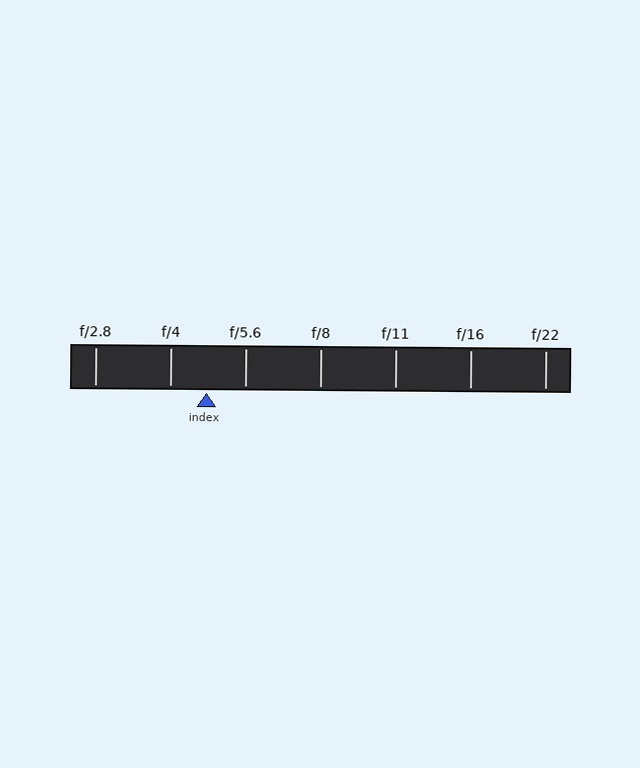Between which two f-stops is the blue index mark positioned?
The index mark is between f/4 and f/5.6.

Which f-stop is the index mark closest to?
The index mark is closest to f/4.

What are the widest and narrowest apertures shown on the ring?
The widest aperture shown is f/2.8 and the narrowest is f/22.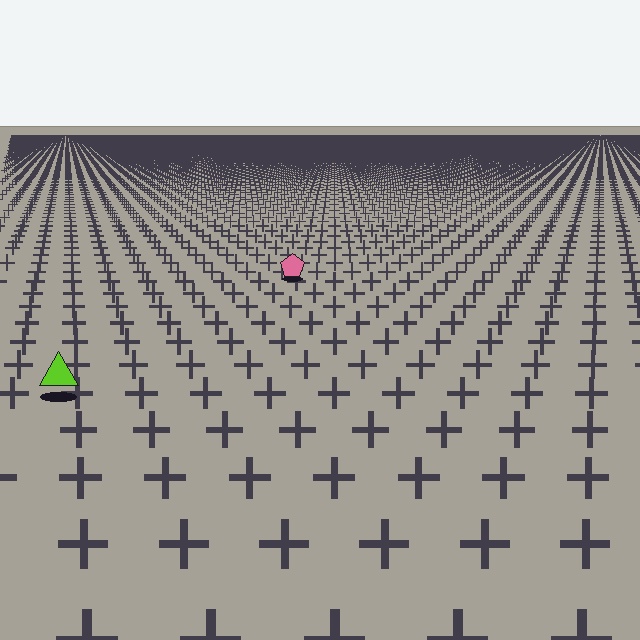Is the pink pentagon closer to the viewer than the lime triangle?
No. The lime triangle is closer — you can tell from the texture gradient: the ground texture is coarser near it.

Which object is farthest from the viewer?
The pink pentagon is farthest from the viewer. It appears smaller and the ground texture around it is denser.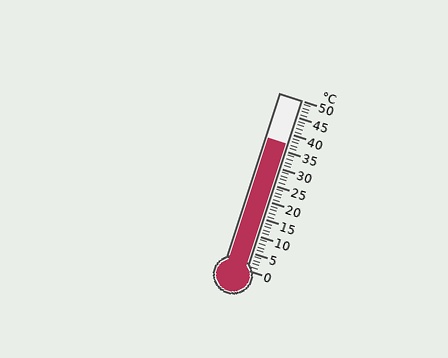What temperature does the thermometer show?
The thermometer shows approximately 37°C.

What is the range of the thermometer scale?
The thermometer scale ranges from 0°C to 50°C.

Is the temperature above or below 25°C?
The temperature is above 25°C.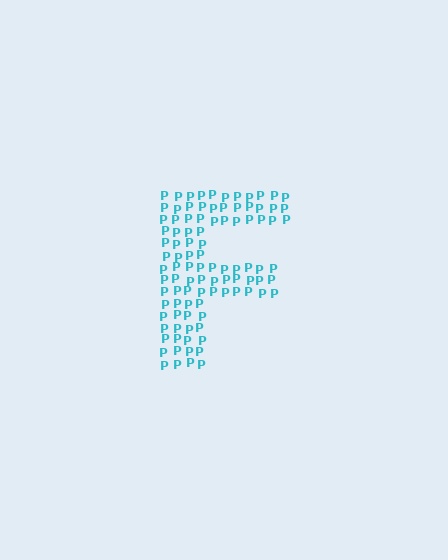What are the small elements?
The small elements are letter P's.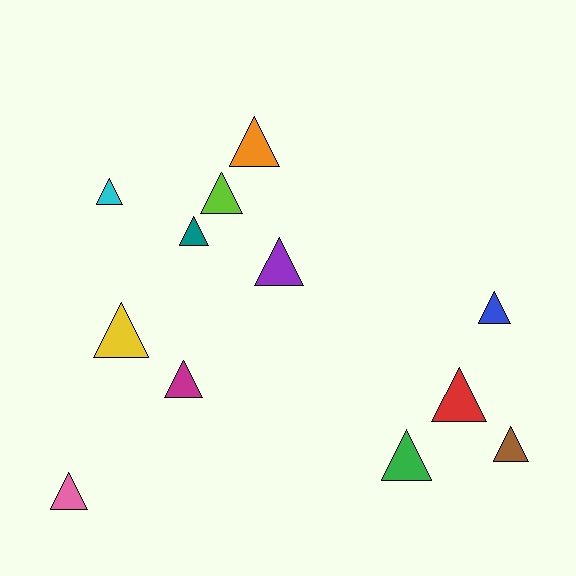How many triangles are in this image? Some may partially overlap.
There are 12 triangles.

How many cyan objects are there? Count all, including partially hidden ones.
There is 1 cyan object.